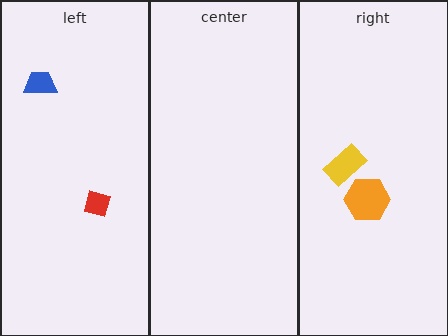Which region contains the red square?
The left region.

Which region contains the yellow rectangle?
The right region.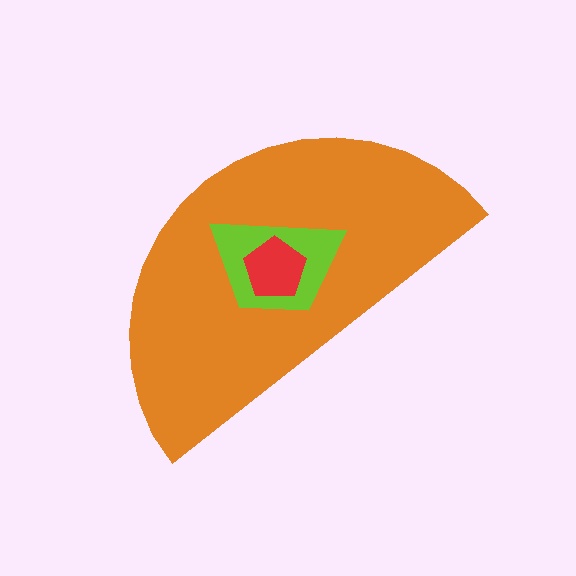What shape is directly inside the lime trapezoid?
The red pentagon.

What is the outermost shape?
The orange semicircle.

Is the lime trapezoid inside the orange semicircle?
Yes.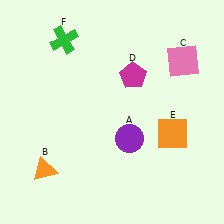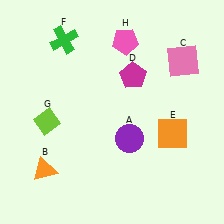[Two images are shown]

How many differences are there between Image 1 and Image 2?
There are 2 differences between the two images.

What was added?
A lime diamond (G), a pink pentagon (H) were added in Image 2.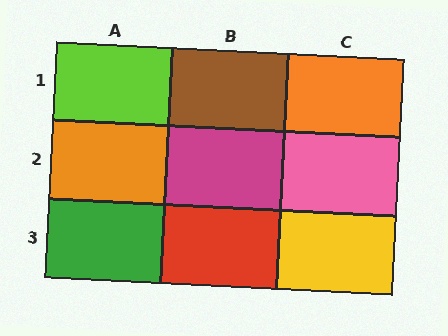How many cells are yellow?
1 cell is yellow.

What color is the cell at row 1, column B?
Brown.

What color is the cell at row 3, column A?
Green.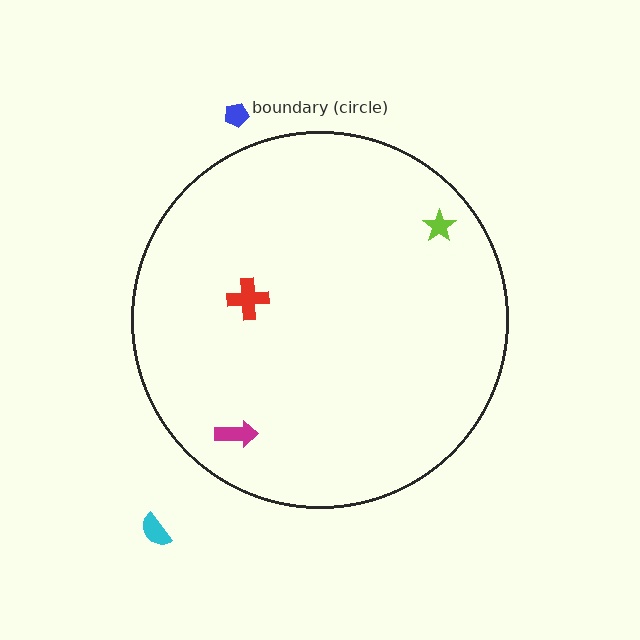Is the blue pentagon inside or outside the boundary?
Outside.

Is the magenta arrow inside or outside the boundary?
Inside.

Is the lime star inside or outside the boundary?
Inside.